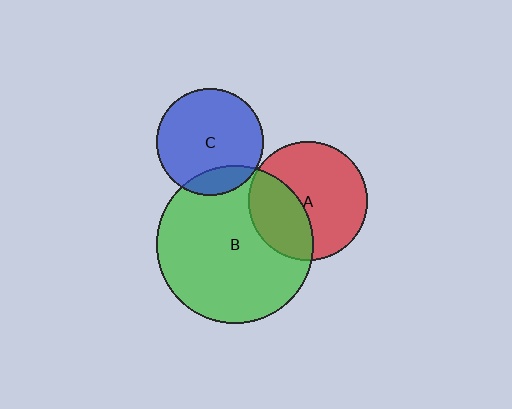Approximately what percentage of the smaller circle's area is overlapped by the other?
Approximately 35%.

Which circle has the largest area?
Circle B (green).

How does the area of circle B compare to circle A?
Approximately 1.8 times.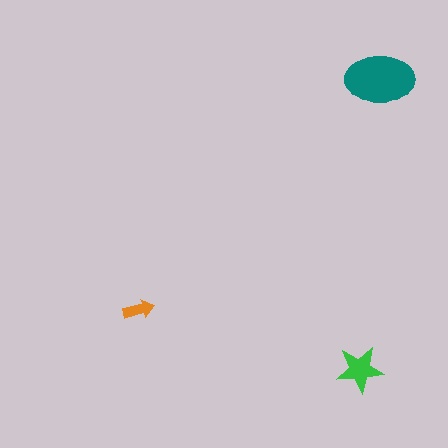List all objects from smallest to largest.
The orange arrow, the green star, the teal ellipse.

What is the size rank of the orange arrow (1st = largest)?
3rd.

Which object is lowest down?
The green star is bottommost.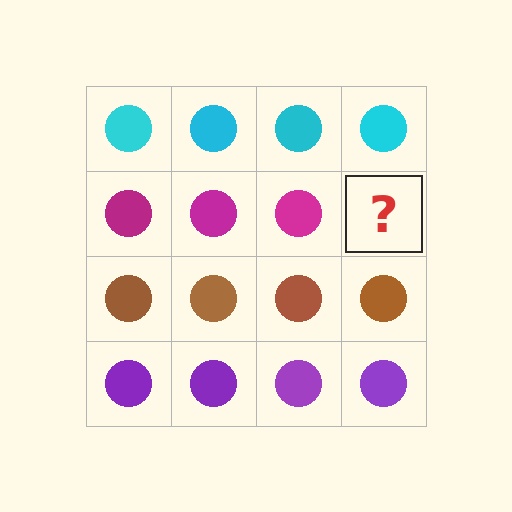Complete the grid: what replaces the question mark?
The question mark should be replaced with a magenta circle.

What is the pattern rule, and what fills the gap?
The rule is that each row has a consistent color. The gap should be filled with a magenta circle.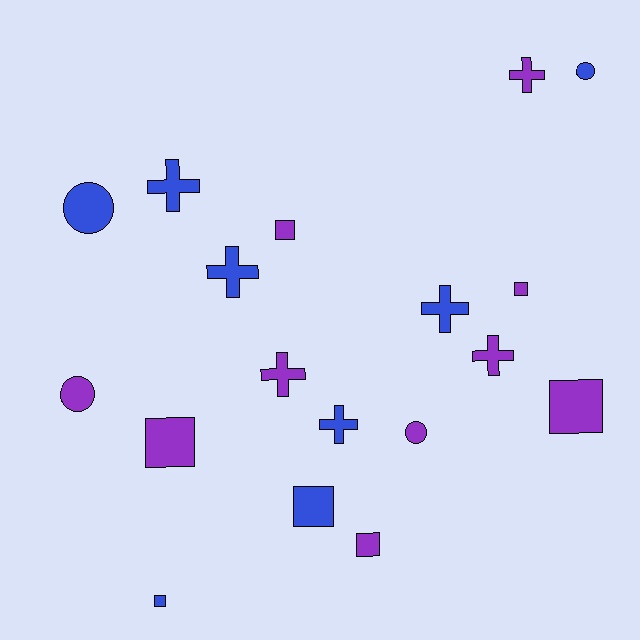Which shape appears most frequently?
Square, with 7 objects.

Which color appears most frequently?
Purple, with 10 objects.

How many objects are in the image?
There are 18 objects.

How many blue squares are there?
There are 2 blue squares.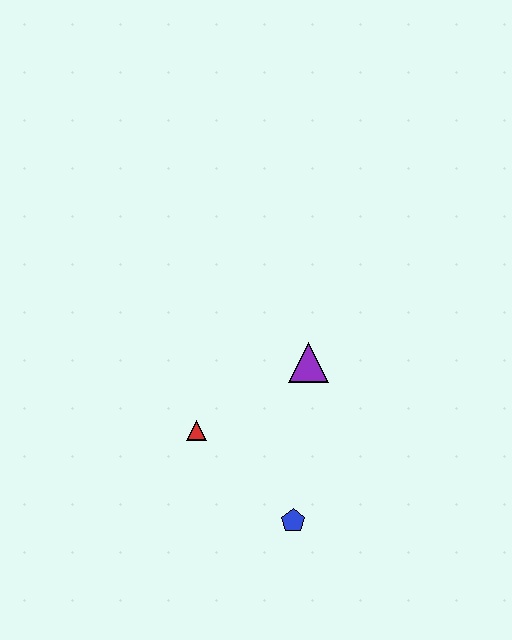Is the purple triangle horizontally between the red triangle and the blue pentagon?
No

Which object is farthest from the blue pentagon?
The purple triangle is farthest from the blue pentagon.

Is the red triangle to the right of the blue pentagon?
No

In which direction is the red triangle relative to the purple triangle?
The red triangle is to the left of the purple triangle.